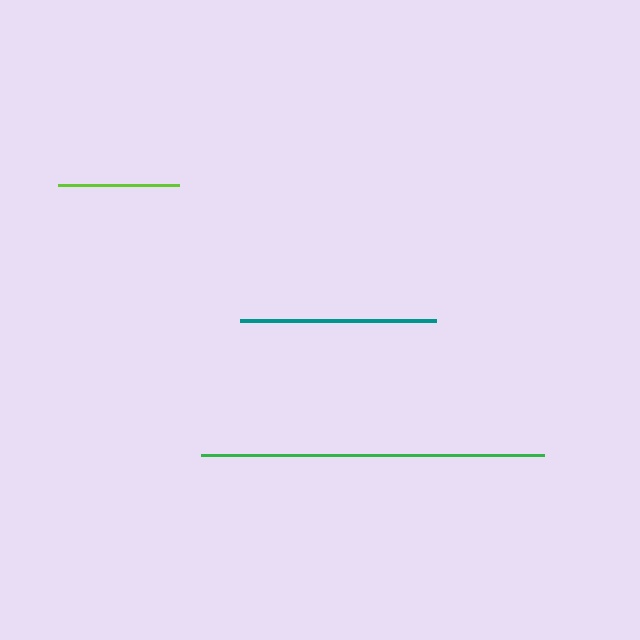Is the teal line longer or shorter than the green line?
The green line is longer than the teal line.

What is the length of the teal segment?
The teal segment is approximately 195 pixels long.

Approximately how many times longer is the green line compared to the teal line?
The green line is approximately 1.8 times the length of the teal line.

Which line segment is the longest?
The green line is the longest at approximately 343 pixels.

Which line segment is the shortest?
The lime line is the shortest at approximately 120 pixels.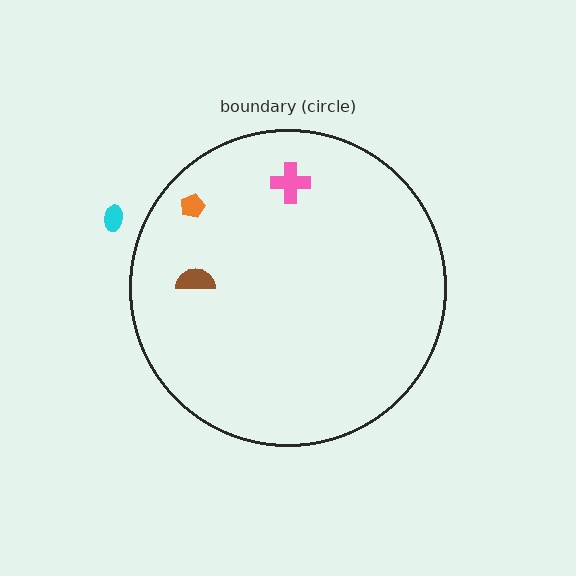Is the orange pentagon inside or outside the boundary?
Inside.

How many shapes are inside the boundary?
3 inside, 1 outside.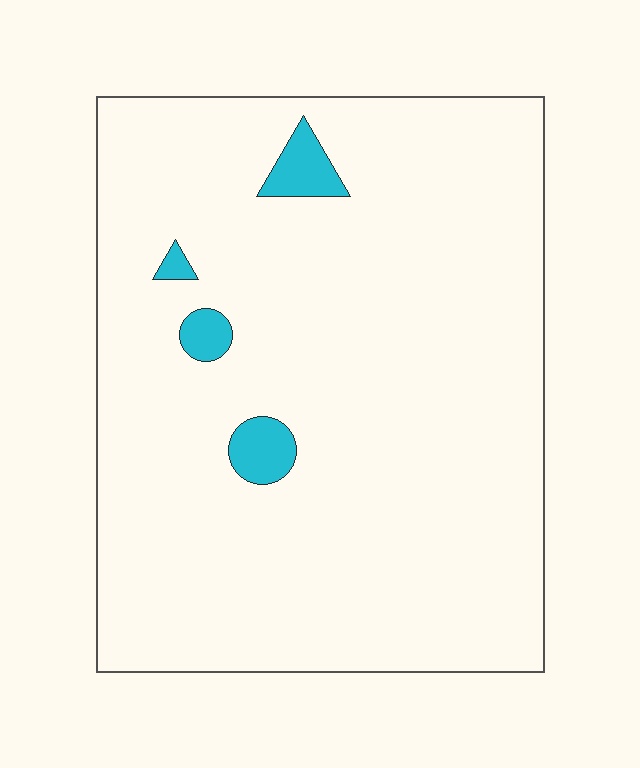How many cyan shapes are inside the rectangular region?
4.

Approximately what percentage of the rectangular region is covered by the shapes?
Approximately 5%.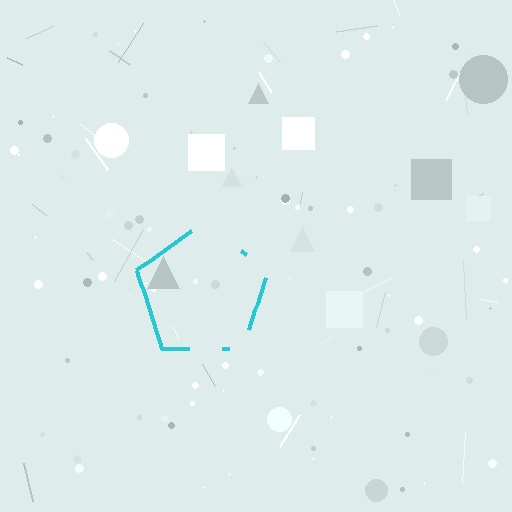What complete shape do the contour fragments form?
The contour fragments form a pentagon.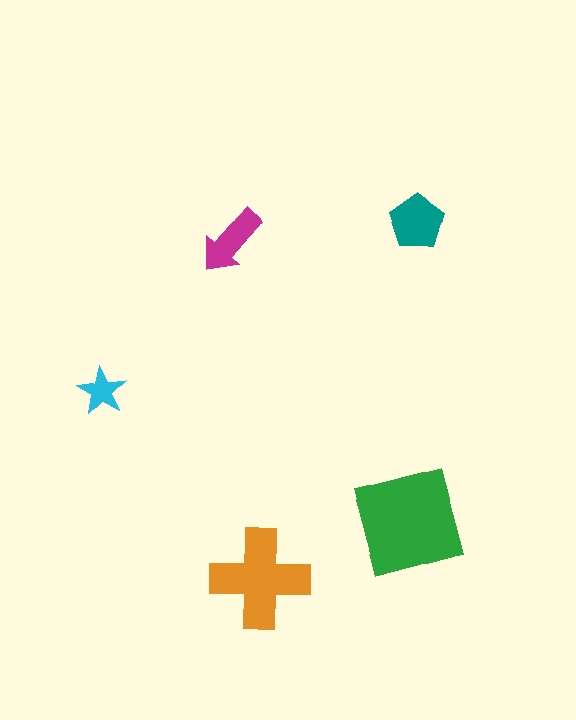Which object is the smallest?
The cyan star.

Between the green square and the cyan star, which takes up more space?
The green square.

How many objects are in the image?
There are 5 objects in the image.